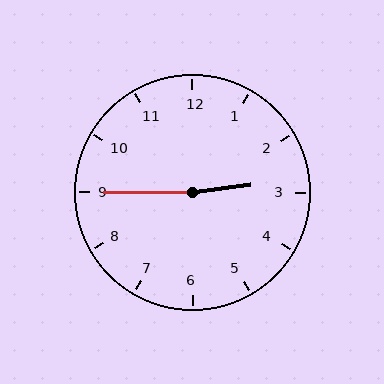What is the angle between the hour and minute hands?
Approximately 172 degrees.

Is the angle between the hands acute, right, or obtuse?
It is obtuse.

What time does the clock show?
2:45.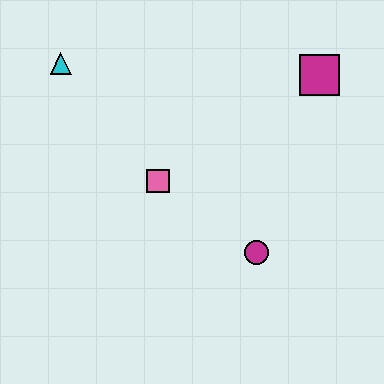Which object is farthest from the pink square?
The magenta square is farthest from the pink square.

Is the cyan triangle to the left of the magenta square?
Yes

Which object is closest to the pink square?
The magenta circle is closest to the pink square.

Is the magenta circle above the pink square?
No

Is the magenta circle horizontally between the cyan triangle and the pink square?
No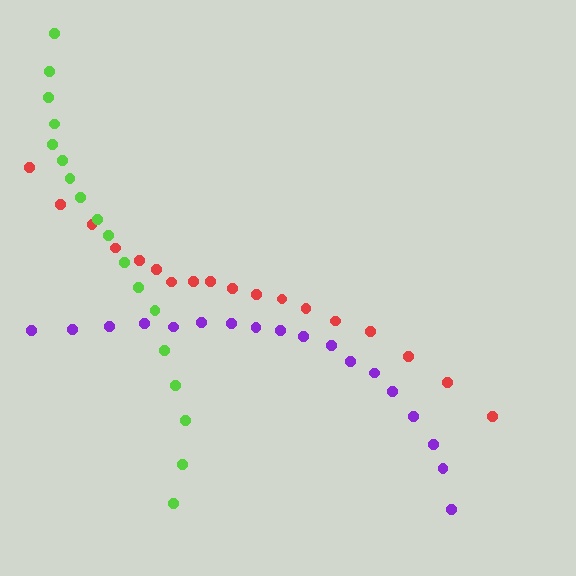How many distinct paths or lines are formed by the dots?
There are 3 distinct paths.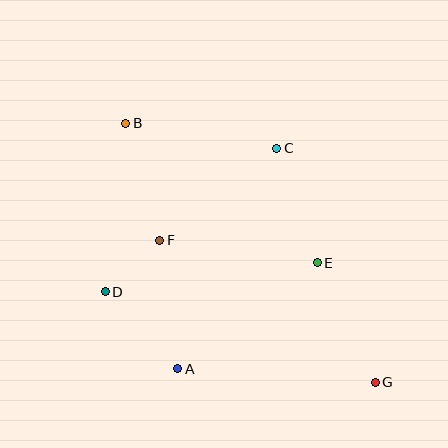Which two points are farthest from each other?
Points B and G are farthest from each other.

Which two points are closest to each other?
Points D and F are closest to each other.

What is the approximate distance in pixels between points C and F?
The distance between C and F is approximately 149 pixels.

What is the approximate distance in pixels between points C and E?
The distance between C and E is approximately 122 pixels.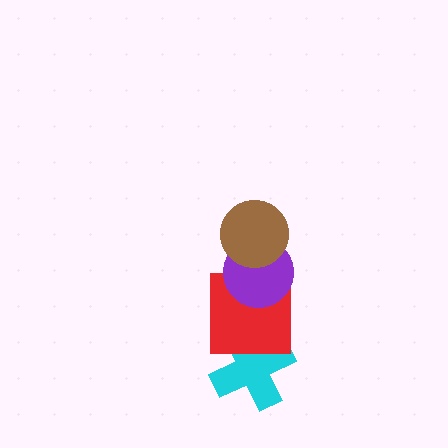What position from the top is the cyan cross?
The cyan cross is 4th from the top.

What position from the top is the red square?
The red square is 3rd from the top.